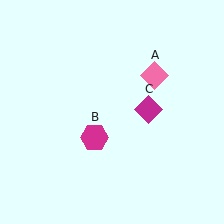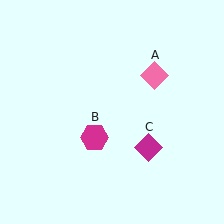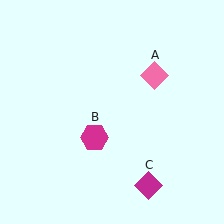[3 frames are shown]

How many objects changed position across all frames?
1 object changed position: magenta diamond (object C).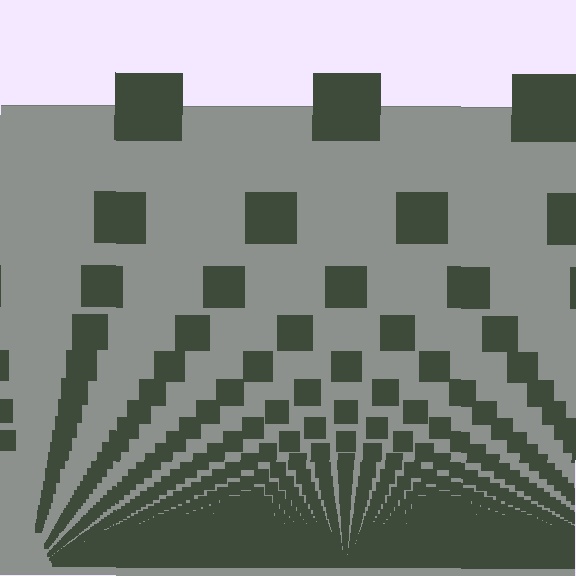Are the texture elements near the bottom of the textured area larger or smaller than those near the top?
Smaller. The gradient is inverted — elements near the bottom are smaller and denser.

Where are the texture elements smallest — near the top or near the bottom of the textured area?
Near the bottom.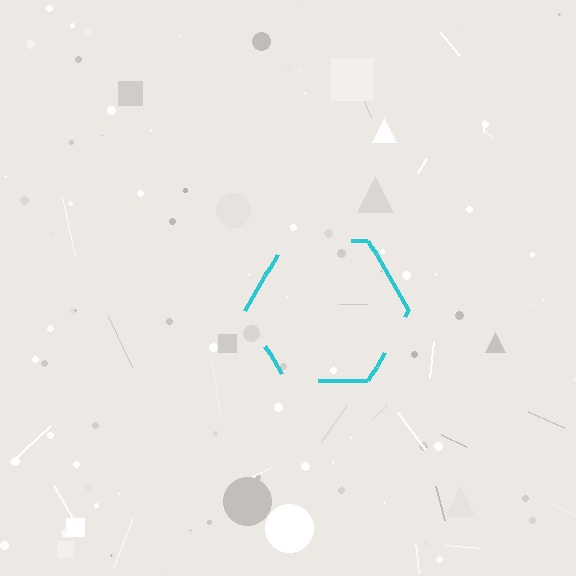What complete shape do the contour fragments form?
The contour fragments form a hexagon.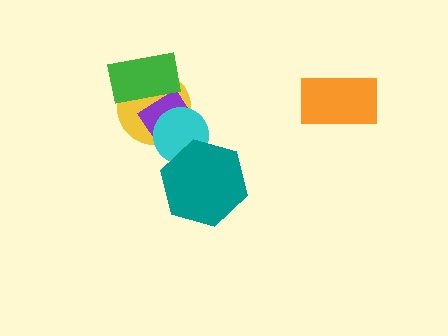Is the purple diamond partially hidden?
Yes, it is partially covered by another shape.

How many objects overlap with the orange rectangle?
0 objects overlap with the orange rectangle.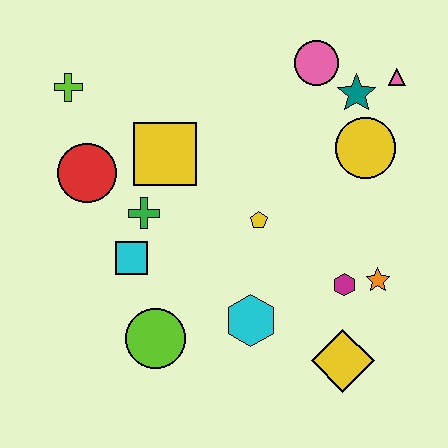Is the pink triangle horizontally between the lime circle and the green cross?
No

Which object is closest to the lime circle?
The cyan square is closest to the lime circle.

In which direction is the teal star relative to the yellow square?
The teal star is to the right of the yellow square.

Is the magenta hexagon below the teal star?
Yes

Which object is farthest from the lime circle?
The pink triangle is farthest from the lime circle.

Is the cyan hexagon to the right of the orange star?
No